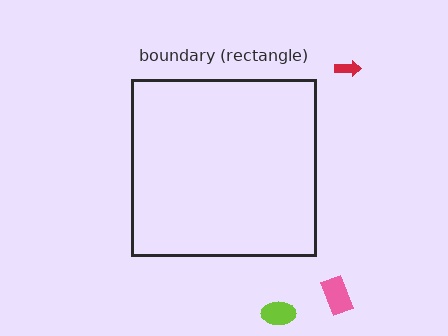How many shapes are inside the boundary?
0 inside, 3 outside.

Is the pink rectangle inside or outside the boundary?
Outside.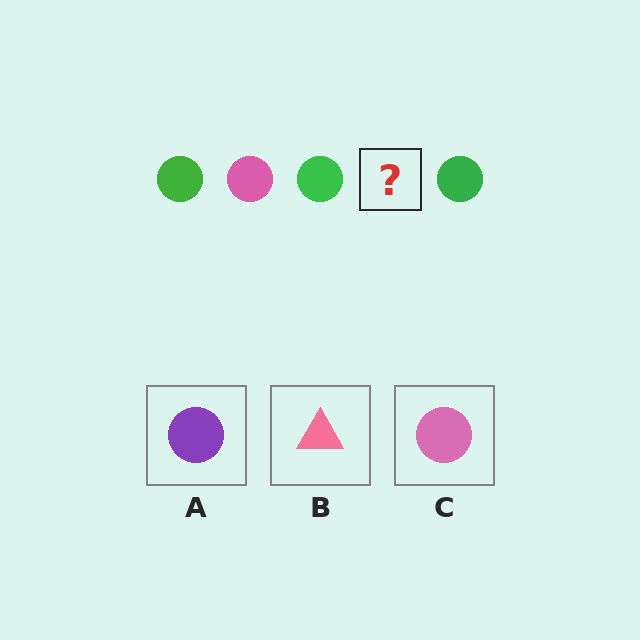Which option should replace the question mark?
Option C.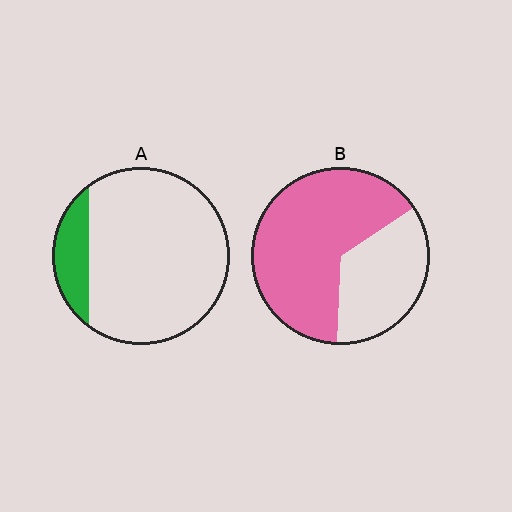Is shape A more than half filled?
No.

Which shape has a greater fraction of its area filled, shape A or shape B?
Shape B.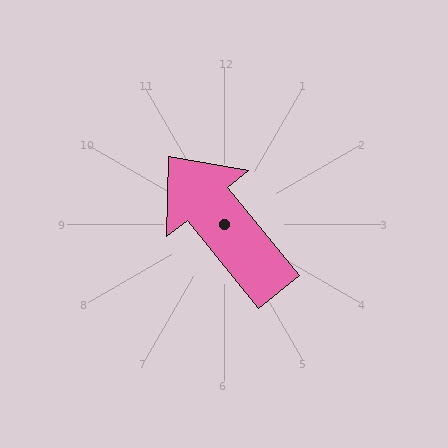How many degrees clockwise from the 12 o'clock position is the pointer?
Approximately 321 degrees.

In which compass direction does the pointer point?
Northwest.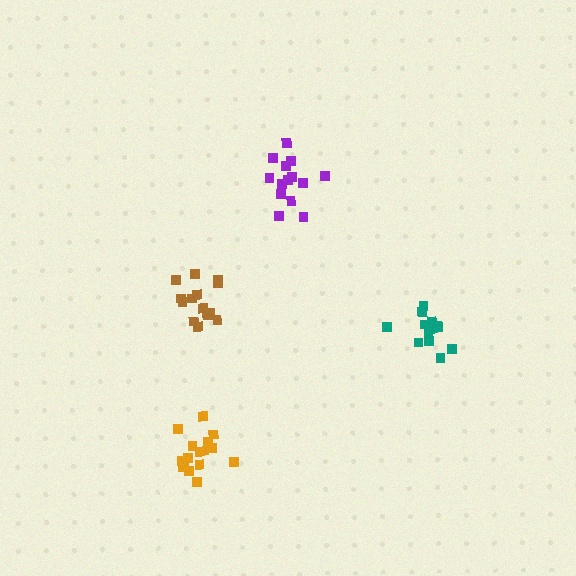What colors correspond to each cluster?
The clusters are colored: brown, purple, orange, teal.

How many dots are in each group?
Group 1: 14 dots, Group 2: 14 dots, Group 3: 16 dots, Group 4: 14 dots (58 total).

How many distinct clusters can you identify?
There are 4 distinct clusters.